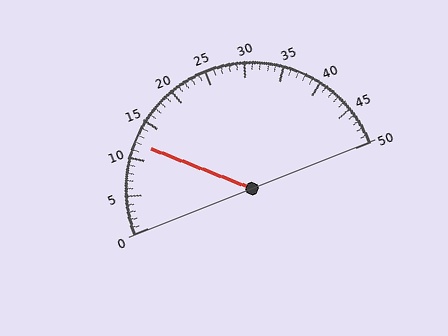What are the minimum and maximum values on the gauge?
The gauge ranges from 0 to 50.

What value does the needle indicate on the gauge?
The needle indicates approximately 12.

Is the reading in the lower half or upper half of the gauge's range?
The reading is in the lower half of the range (0 to 50).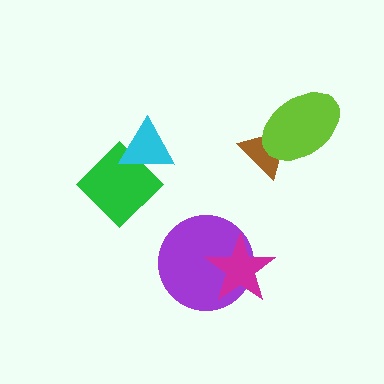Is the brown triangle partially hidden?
Yes, it is partially covered by another shape.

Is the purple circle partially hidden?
Yes, it is partially covered by another shape.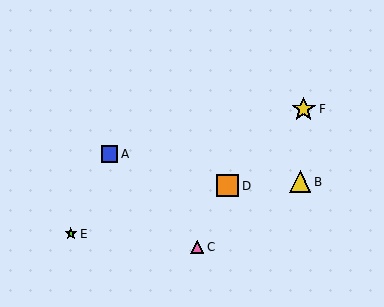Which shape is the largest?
The yellow star (labeled F) is the largest.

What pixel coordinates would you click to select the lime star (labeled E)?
Click at (71, 234) to select the lime star E.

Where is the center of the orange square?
The center of the orange square is at (228, 186).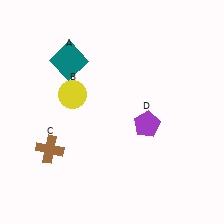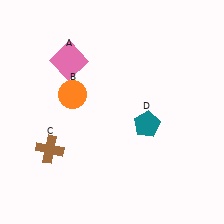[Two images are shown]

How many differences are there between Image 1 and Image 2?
There are 3 differences between the two images.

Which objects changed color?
A changed from teal to pink. B changed from yellow to orange. D changed from purple to teal.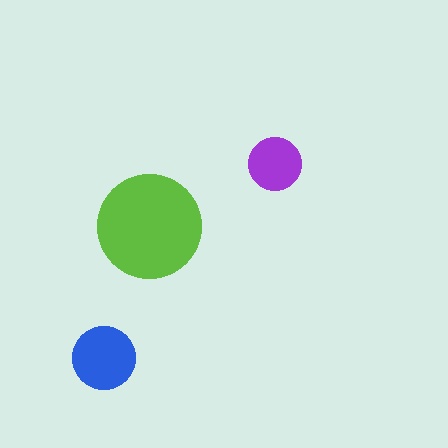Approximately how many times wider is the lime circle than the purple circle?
About 2 times wider.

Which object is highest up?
The purple circle is topmost.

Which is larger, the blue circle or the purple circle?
The blue one.